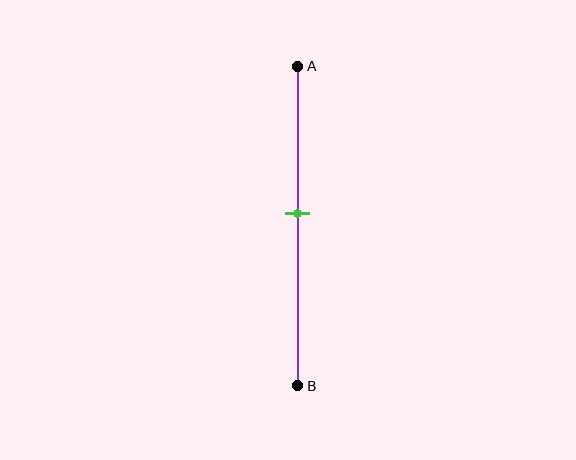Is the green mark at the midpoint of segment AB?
No, the mark is at about 45% from A, not at the 50% midpoint.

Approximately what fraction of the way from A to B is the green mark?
The green mark is approximately 45% of the way from A to B.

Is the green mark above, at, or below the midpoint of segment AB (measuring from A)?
The green mark is above the midpoint of segment AB.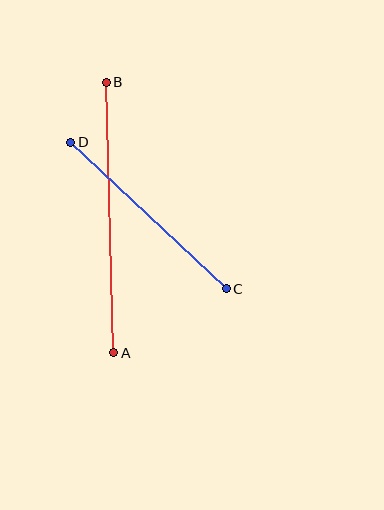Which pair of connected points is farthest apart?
Points A and B are farthest apart.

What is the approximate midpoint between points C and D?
The midpoint is at approximately (149, 216) pixels.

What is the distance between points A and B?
The distance is approximately 270 pixels.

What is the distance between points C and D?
The distance is approximately 213 pixels.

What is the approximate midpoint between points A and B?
The midpoint is at approximately (110, 217) pixels.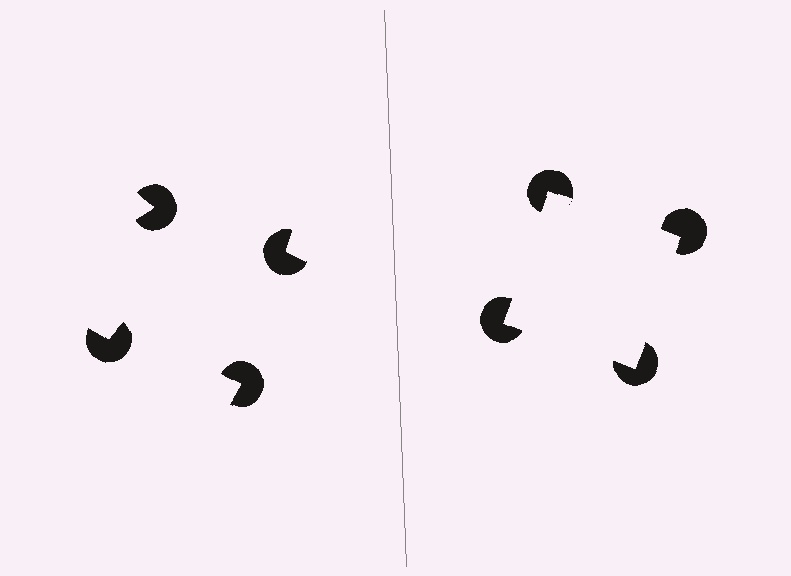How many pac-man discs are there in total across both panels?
8 — 4 on each side.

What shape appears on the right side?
An illusory square.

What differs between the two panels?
The pac-man discs are positioned identically on both sides; only the wedge orientations differ. On the right they align to a square; on the left they are misaligned.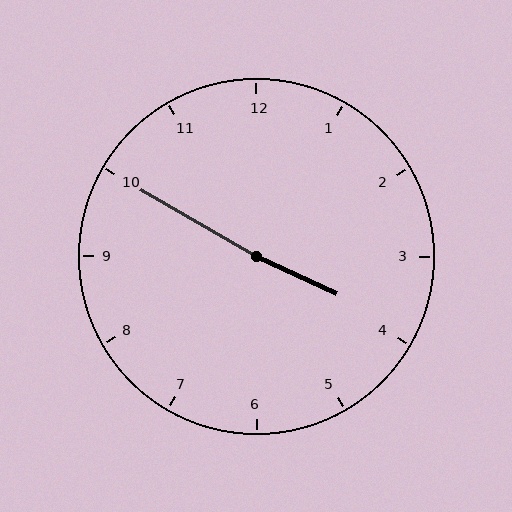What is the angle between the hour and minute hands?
Approximately 175 degrees.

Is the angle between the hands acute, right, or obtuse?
It is obtuse.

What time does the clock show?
3:50.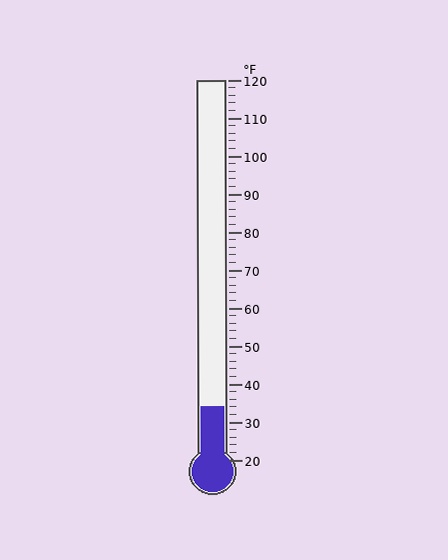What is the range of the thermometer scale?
The thermometer scale ranges from 20°F to 120°F.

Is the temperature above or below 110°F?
The temperature is below 110°F.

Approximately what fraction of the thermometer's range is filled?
The thermometer is filled to approximately 15% of its range.